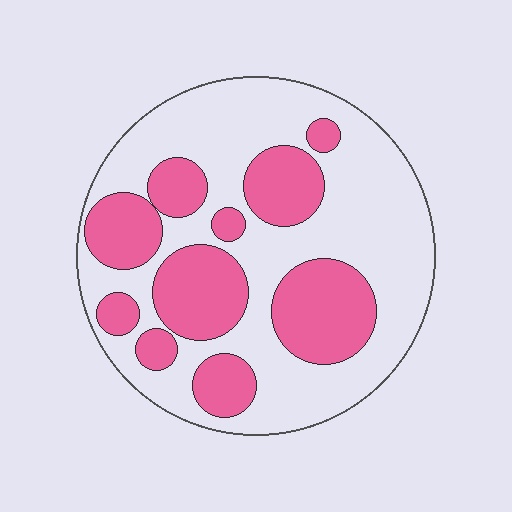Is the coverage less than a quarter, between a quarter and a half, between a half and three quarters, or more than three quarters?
Between a quarter and a half.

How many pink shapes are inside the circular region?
10.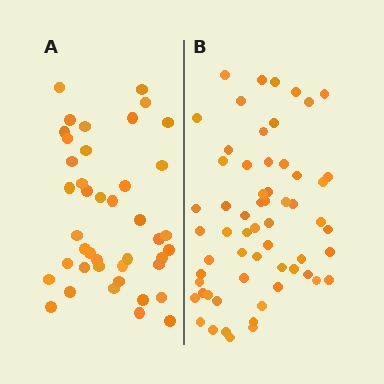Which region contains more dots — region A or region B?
Region B (the right region) has more dots.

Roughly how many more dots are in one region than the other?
Region B has approximately 20 more dots than region A.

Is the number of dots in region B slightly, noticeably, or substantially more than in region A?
Region B has noticeably more, but not dramatically so. The ratio is roughly 1.4 to 1.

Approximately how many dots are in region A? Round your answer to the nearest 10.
About 40 dots. (The exact count is 42, which rounds to 40.)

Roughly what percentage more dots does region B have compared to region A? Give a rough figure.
About 45% more.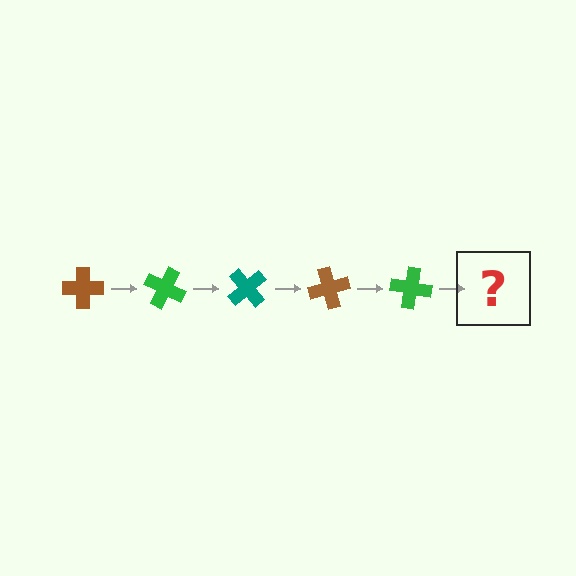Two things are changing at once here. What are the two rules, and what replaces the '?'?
The two rules are that it rotates 25 degrees each step and the color cycles through brown, green, and teal. The '?' should be a teal cross, rotated 125 degrees from the start.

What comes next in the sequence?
The next element should be a teal cross, rotated 125 degrees from the start.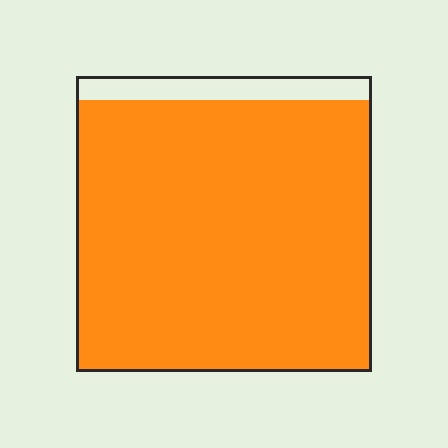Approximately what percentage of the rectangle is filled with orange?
Approximately 90%.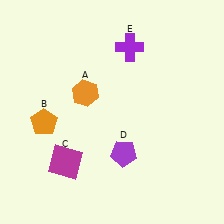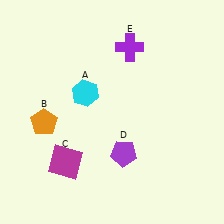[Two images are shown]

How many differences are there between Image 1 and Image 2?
There is 1 difference between the two images.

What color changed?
The hexagon (A) changed from orange in Image 1 to cyan in Image 2.